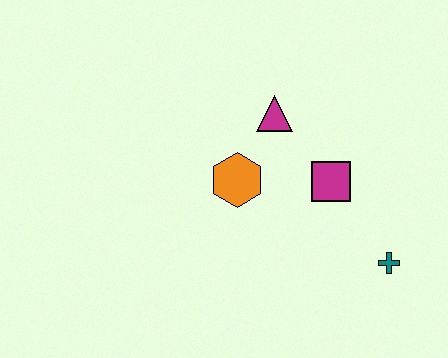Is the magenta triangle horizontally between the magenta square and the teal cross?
No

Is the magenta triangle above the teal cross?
Yes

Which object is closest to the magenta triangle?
The orange hexagon is closest to the magenta triangle.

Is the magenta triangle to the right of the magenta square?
No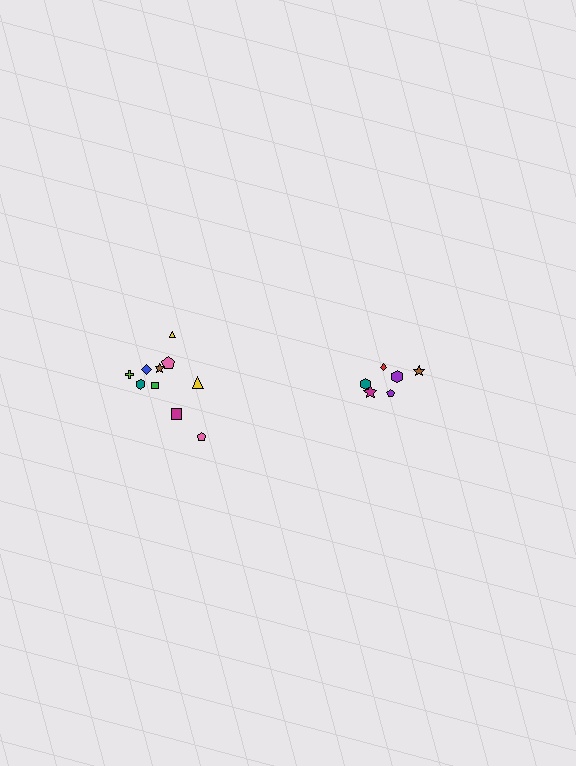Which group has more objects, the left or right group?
The left group.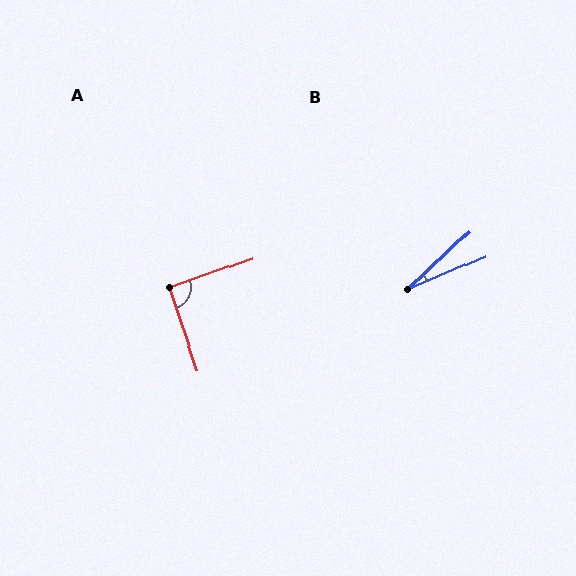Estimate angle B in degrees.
Approximately 20 degrees.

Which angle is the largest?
A, at approximately 90 degrees.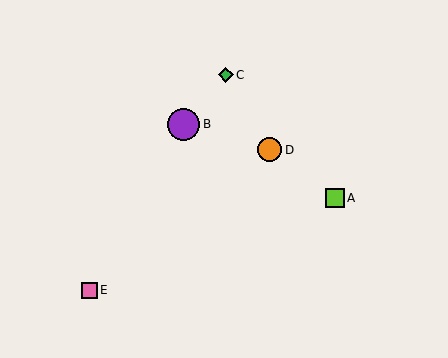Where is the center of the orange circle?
The center of the orange circle is at (269, 150).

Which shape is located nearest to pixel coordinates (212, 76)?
The green diamond (labeled C) at (226, 75) is nearest to that location.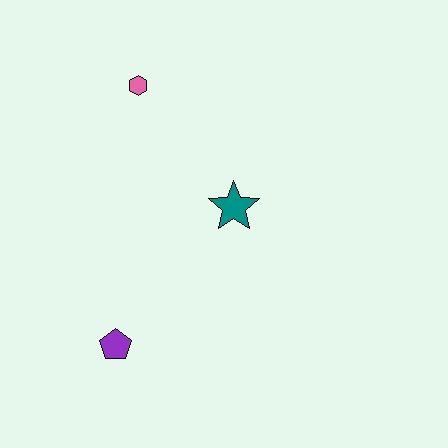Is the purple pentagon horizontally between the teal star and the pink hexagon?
No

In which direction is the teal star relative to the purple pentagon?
The teal star is above the purple pentagon.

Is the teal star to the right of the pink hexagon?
Yes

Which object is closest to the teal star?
The pink hexagon is closest to the teal star.